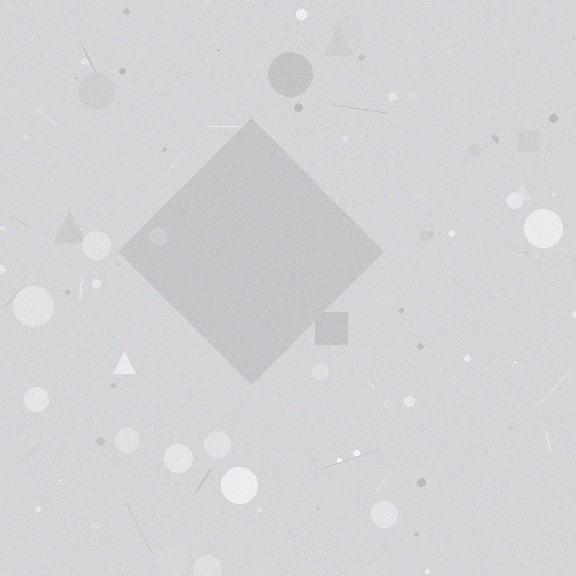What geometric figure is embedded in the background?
A diamond is embedded in the background.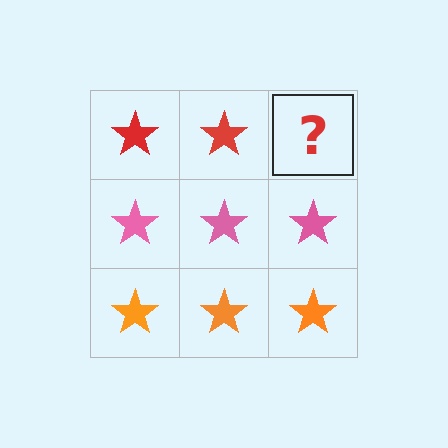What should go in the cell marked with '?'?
The missing cell should contain a red star.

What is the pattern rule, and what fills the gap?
The rule is that each row has a consistent color. The gap should be filled with a red star.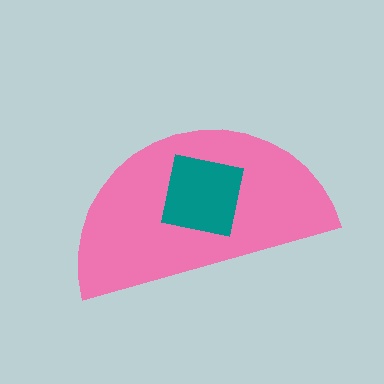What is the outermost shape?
The pink semicircle.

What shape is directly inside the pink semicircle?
The teal square.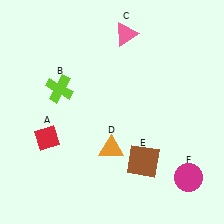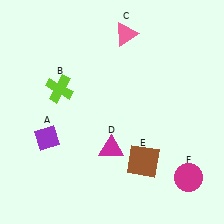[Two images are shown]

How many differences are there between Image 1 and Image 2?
There are 2 differences between the two images.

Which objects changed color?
A changed from red to purple. D changed from orange to magenta.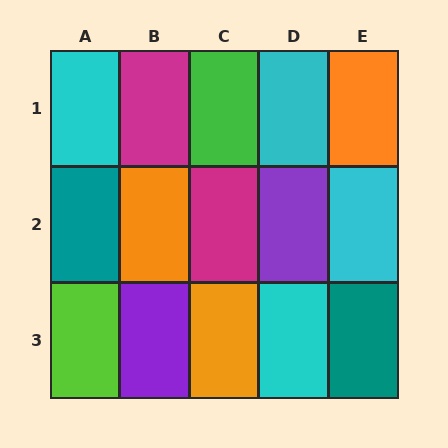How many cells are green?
1 cell is green.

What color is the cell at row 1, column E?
Orange.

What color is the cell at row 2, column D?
Purple.